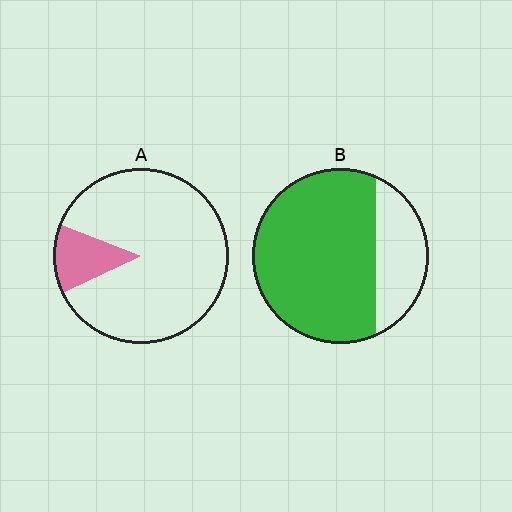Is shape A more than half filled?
No.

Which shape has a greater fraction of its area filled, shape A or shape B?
Shape B.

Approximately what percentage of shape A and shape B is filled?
A is approximately 15% and B is approximately 75%.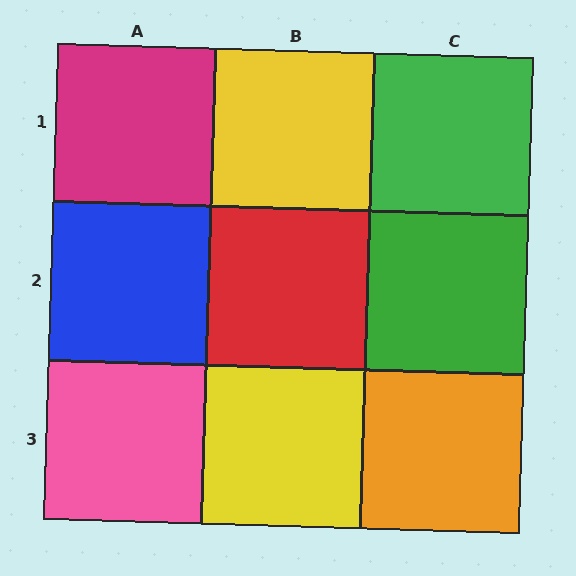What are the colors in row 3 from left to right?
Pink, yellow, orange.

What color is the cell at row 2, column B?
Red.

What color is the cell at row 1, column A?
Magenta.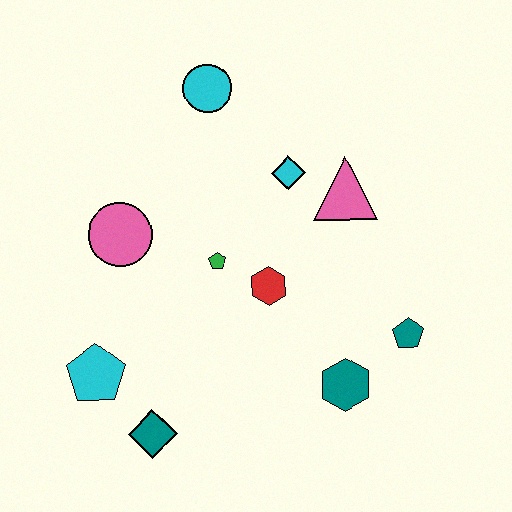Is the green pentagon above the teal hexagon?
Yes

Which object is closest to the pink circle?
The green pentagon is closest to the pink circle.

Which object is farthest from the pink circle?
The teal pentagon is farthest from the pink circle.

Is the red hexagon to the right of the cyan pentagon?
Yes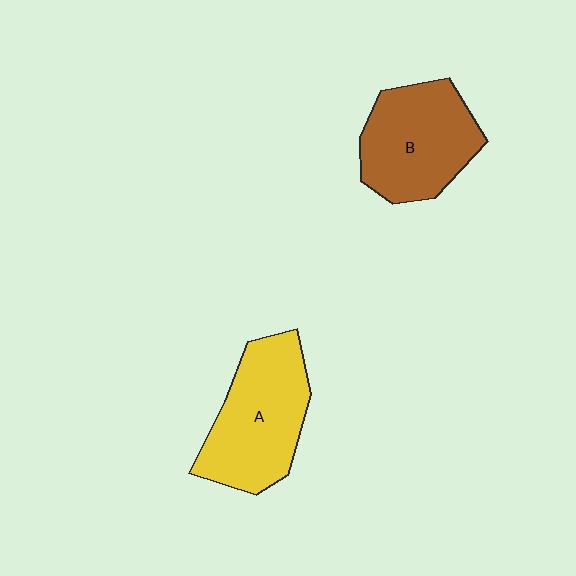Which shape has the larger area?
Shape A (yellow).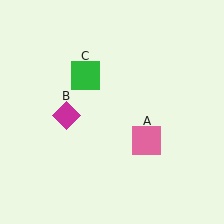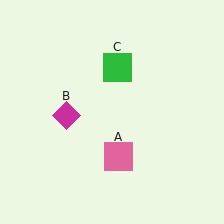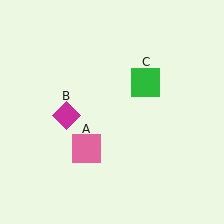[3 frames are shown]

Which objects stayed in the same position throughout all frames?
Magenta diamond (object B) remained stationary.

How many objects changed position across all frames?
2 objects changed position: pink square (object A), green square (object C).